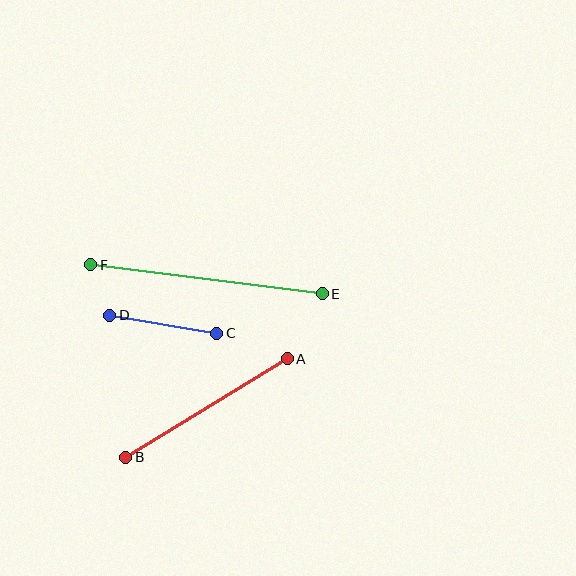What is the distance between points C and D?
The distance is approximately 109 pixels.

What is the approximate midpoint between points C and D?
The midpoint is at approximately (163, 324) pixels.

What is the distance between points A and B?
The distance is approximately 189 pixels.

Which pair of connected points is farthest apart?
Points E and F are farthest apart.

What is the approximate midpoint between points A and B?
The midpoint is at approximately (206, 408) pixels.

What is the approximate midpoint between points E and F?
The midpoint is at approximately (207, 279) pixels.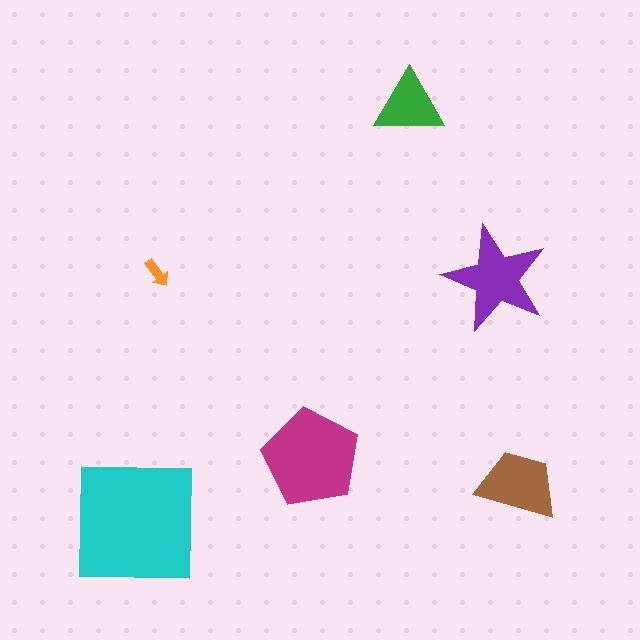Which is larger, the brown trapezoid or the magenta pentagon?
The magenta pentagon.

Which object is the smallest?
The orange arrow.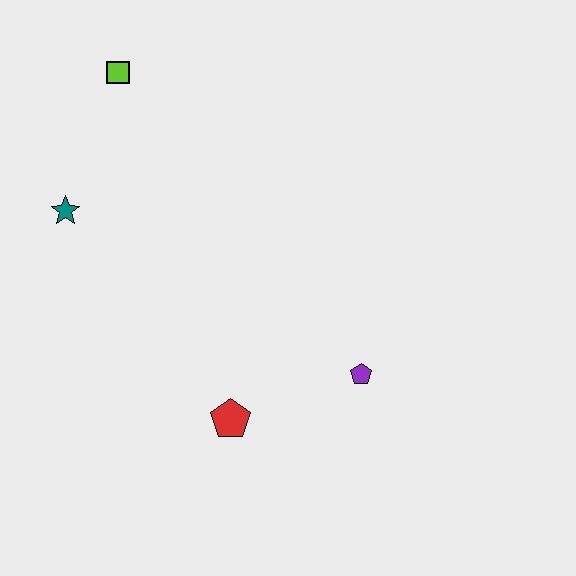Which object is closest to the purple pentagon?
The red pentagon is closest to the purple pentagon.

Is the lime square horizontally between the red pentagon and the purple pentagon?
No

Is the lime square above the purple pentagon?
Yes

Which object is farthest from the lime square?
The purple pentagon is farthest from the lime square.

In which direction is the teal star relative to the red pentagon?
The teal star is above the red pentagon.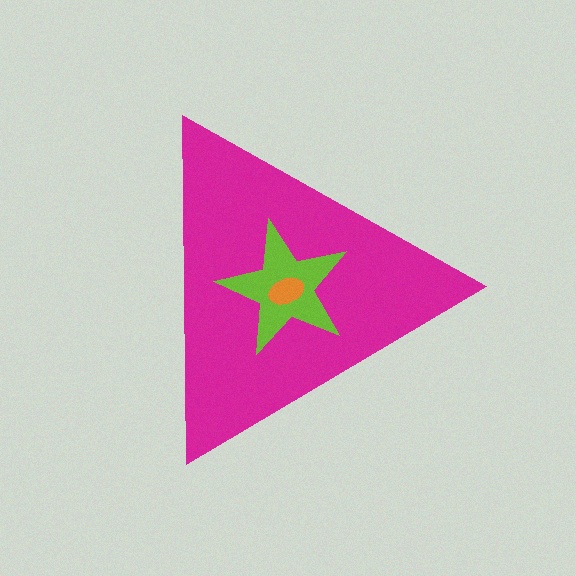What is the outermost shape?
The magenta triangle.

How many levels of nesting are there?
3.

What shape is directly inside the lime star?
The orange ellipse.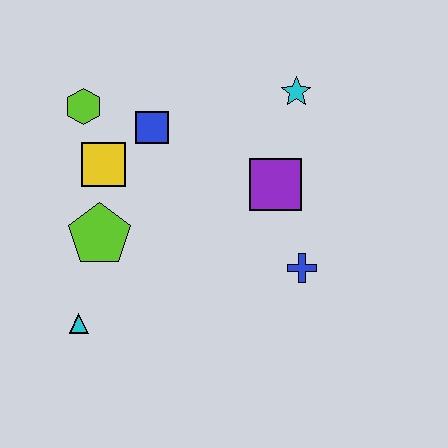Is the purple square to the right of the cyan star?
No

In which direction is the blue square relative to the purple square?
The blue square is to the left of the purple square.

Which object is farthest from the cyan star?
The cyan triangle is farthest from the cyan star.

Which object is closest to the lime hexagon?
The yellow square is closest to the lime hexagon.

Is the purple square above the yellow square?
No